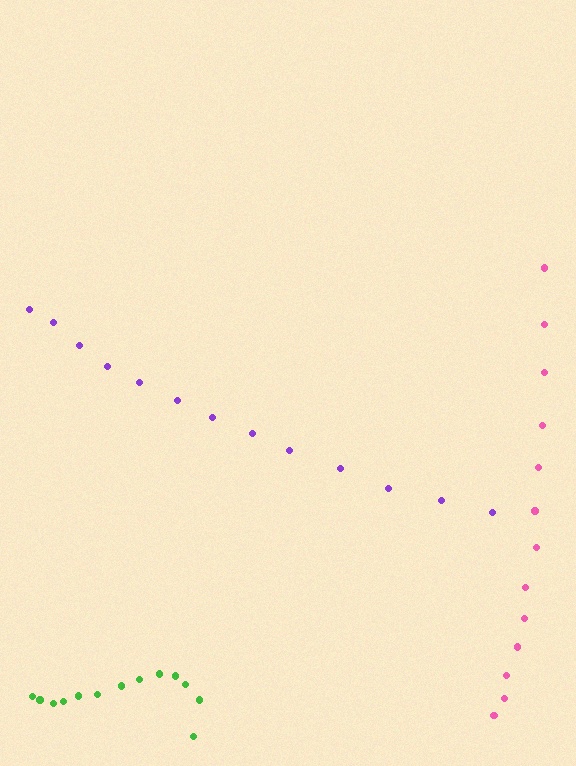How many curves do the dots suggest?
There are 3 distinct paths.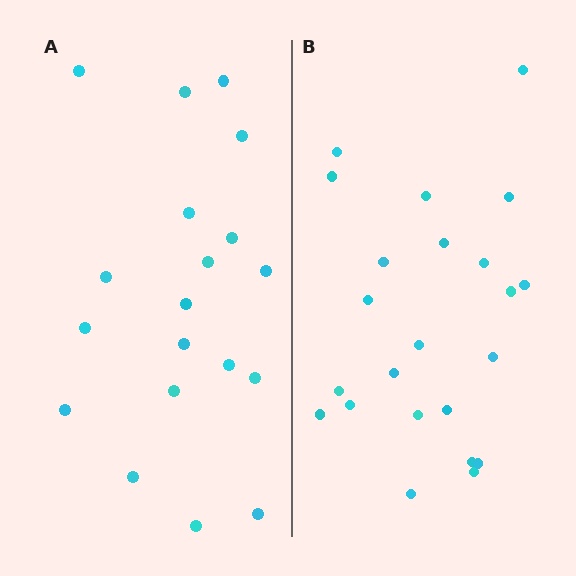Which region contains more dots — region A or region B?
Region B (the right region) has more dots.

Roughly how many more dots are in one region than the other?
Region B has about 4 more dots than region A.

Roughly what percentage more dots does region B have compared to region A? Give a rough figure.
About 20% more.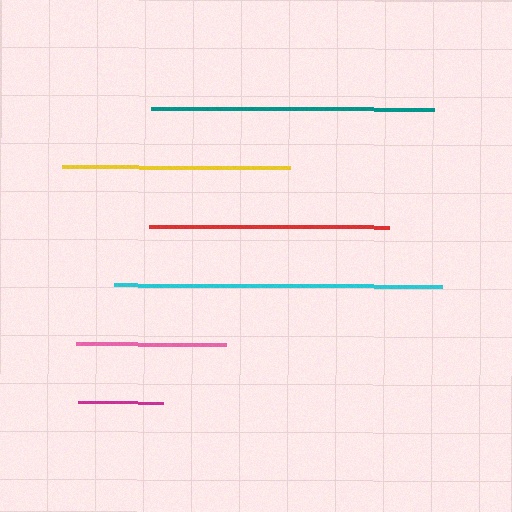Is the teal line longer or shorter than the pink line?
The teal line is longer than the pink line.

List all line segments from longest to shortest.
From longest to shortest: cyan, teal, red, yellow, pink, magenta.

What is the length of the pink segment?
The pink segment is approximately 150 pixels long.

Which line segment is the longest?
The cyan line is the longest at approximately 328 pixels.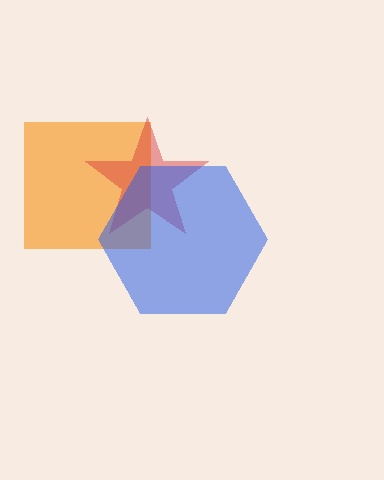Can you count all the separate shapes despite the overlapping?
Yes, there are 3 separate shapes.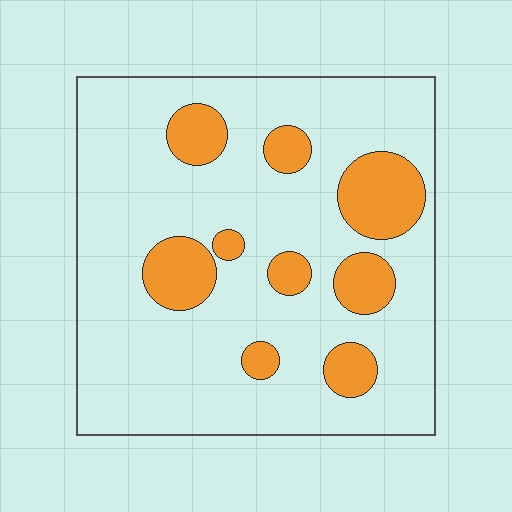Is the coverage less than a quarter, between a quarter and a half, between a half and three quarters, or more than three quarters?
Less than a quarter.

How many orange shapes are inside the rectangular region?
9.